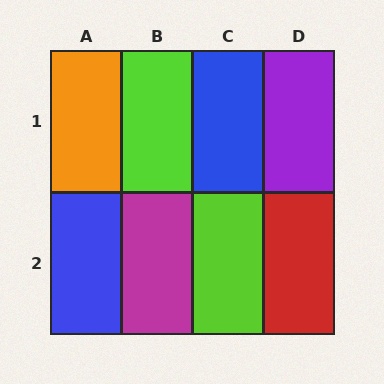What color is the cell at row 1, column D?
Purple.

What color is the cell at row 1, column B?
Lime.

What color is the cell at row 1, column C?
Blue.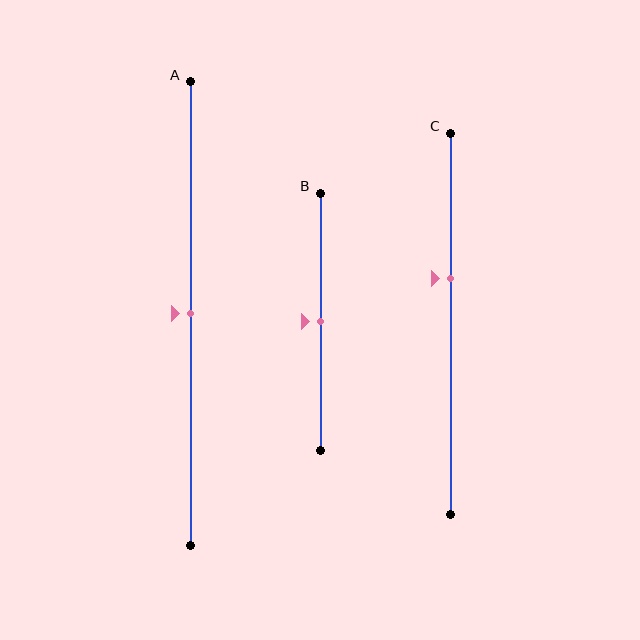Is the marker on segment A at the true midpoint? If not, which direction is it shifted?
Yes, the marker on segment A is at the true midpoint.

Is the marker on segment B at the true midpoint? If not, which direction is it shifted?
Yes, the marker on segment B is at the true midpoint.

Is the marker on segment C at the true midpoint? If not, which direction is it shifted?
No, the marker on segment C is shifted upward by about 12% of the segment length.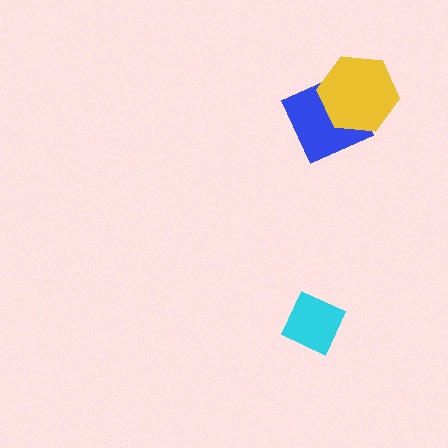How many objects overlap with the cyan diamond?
0 objects overlap with the cyan diamond.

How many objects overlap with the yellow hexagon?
1 object overlaps with the yellow hexagon.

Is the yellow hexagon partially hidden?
No, no other shape covers it.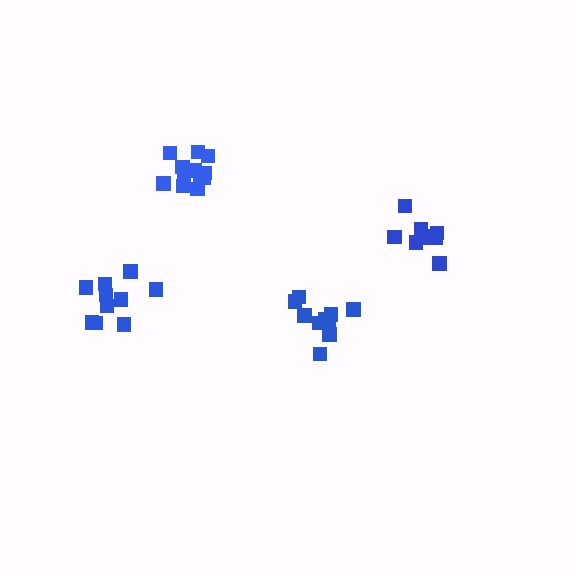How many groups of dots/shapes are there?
There are 4 groups.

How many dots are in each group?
Group 1: 10 dots, Group 2: 10 dots, Group 3: 12 dots, Group 4: 9 dots (41 total).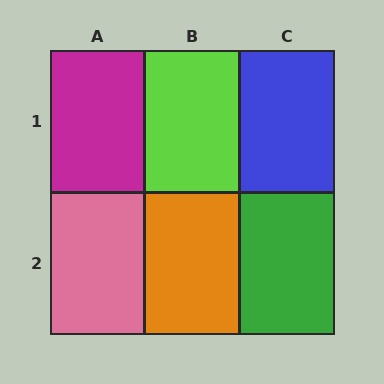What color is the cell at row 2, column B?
Orange.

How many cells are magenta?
1 cell is magenta.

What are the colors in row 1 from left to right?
Magenta, lime, blue.